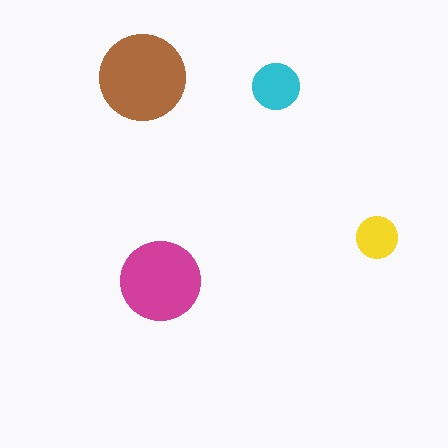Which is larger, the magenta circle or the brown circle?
The brown one.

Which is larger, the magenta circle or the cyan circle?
The magenta one.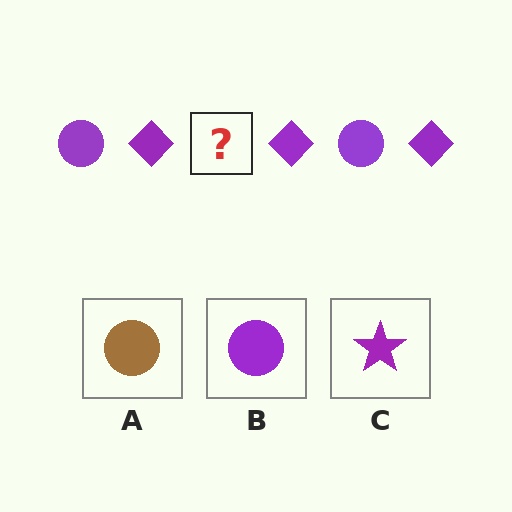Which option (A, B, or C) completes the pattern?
B.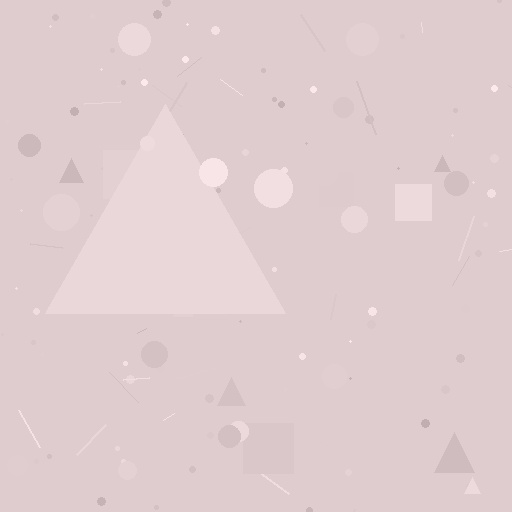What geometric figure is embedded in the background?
A triangle is embedded in the background.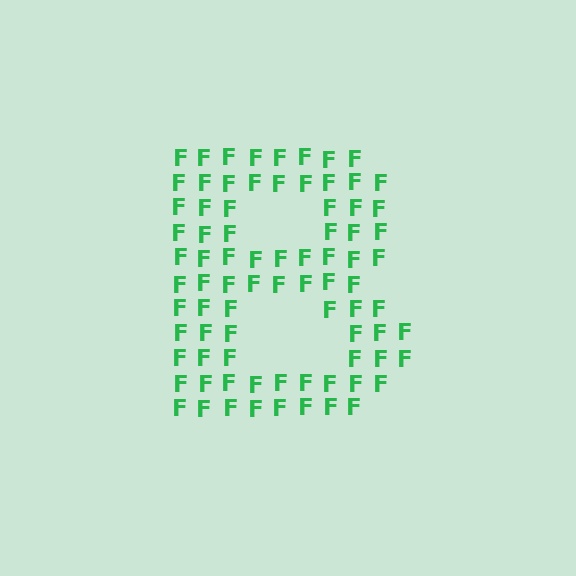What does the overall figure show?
The overall figure shows the letter B.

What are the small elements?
The small elements are letter F's.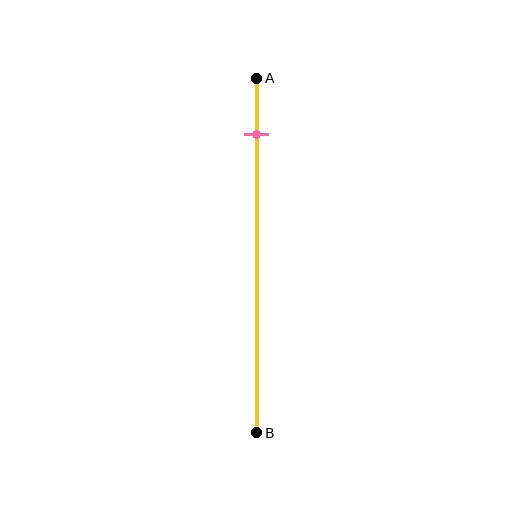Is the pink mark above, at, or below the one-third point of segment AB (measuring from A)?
The pink mark is above the one-third point of segment AB.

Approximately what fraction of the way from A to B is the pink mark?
The pink mark is approximately 15% of the way from A to B.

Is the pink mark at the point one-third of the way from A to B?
No, the mark is at about 15% from A, not at the 33% one-third point.